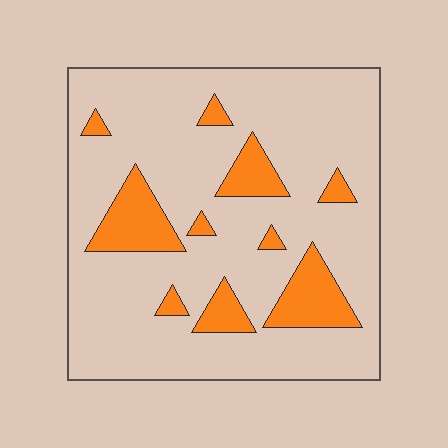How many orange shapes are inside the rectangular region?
10.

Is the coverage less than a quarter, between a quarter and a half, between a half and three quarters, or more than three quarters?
Less than a quarter.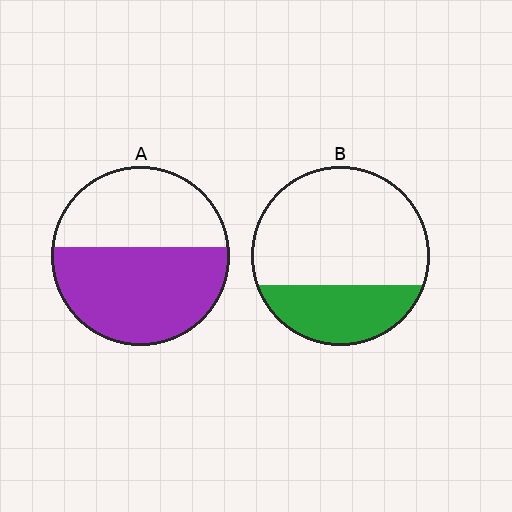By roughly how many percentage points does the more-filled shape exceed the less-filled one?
By roughly 25 percentage points (A over B).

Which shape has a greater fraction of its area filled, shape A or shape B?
Shape A.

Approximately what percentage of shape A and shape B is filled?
A is approximately 55% and B is approximately 30%.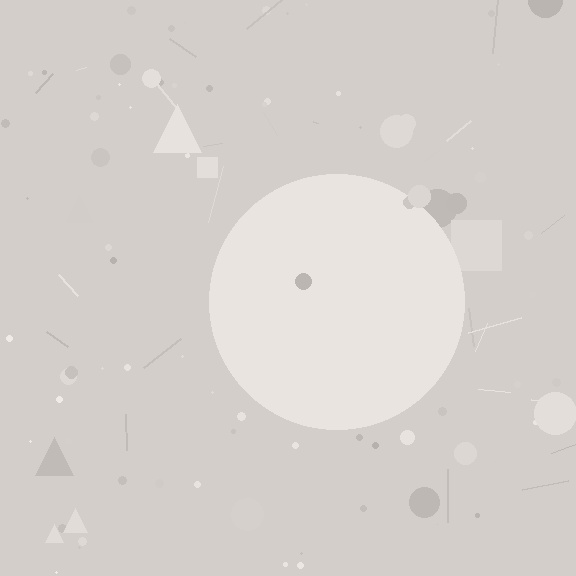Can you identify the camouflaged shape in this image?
The camouflaged shape is a circle.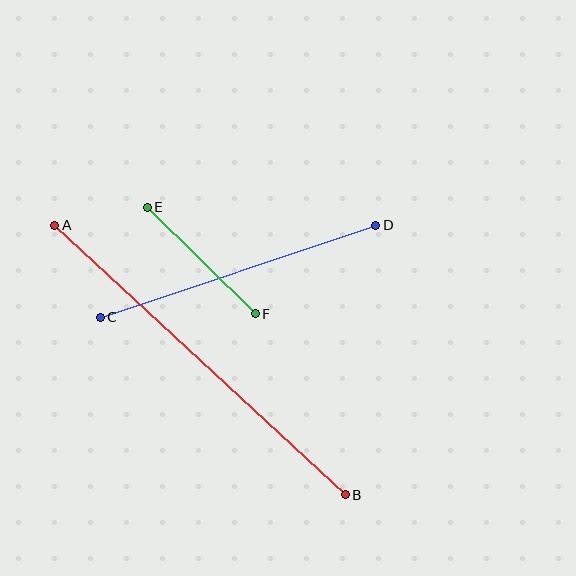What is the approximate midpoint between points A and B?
The midpoint is at approximately (200, 360) pixels.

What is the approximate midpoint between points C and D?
The midpoint is at approximately (238, 271) pixels.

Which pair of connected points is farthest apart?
Points A and B are farthest apart.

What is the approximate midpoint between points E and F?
The midpoint is at approximately (201, 260) pixels.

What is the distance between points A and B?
The distance is approximately 396 pixels.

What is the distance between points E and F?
The distance is approximately 152 pixels.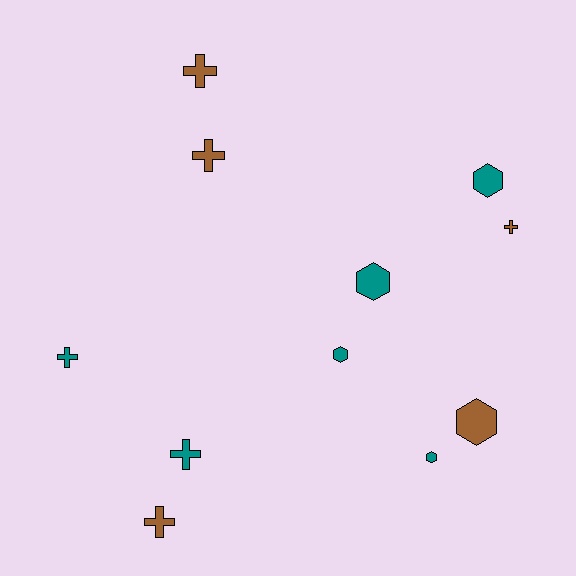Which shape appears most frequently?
Cross, with 6 objects.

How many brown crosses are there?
There are 4 brown crosses.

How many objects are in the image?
There are 11 objects.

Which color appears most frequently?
Teal, with 6 objects.